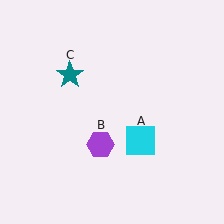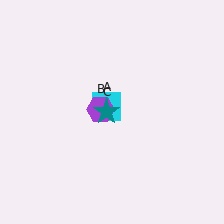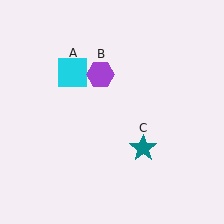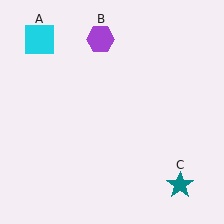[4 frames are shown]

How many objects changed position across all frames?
3 objects changed position: cyan square (object A), purple hexagon (object B), teal star (object C).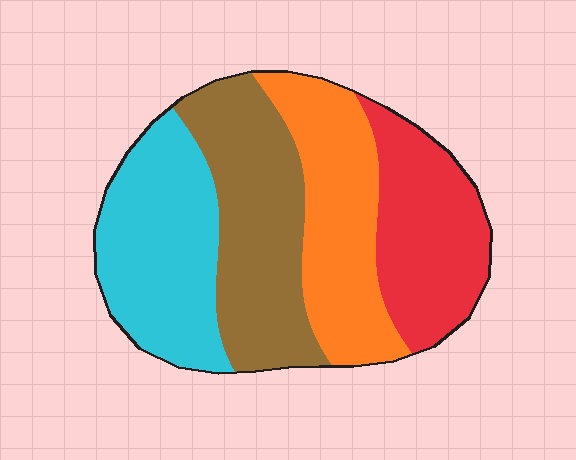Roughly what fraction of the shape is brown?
Brown takes up about one quarter (1/4) of the shape.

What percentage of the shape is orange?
Orange takes up about one quarter (1/4) of the shape.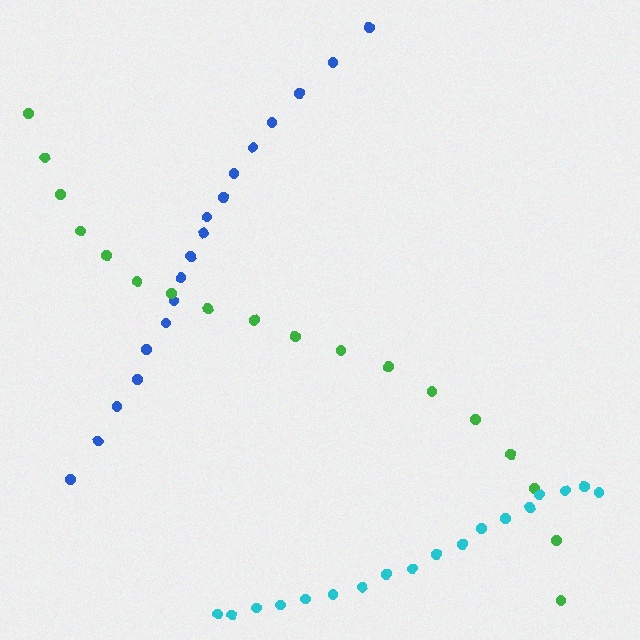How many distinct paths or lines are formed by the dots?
There are 3 distinct paths.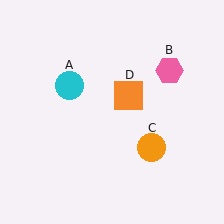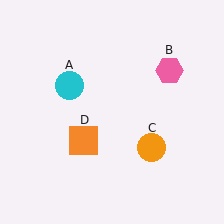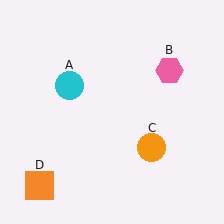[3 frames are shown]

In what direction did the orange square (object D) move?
The orange square (object D) moved down and to the left.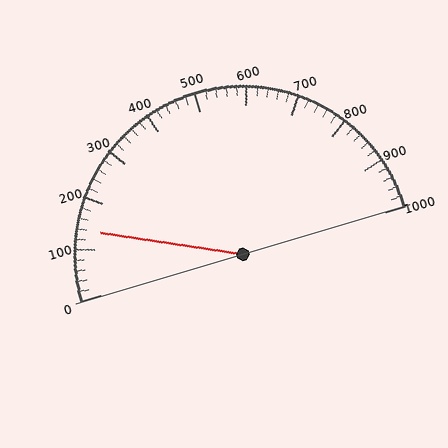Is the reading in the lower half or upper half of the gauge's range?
The reading is in the lower half of the range (0 to 1000).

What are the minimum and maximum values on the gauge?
The gauge ranges from 0 to 1000.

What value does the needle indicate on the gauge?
The needle indicates approximately 140.